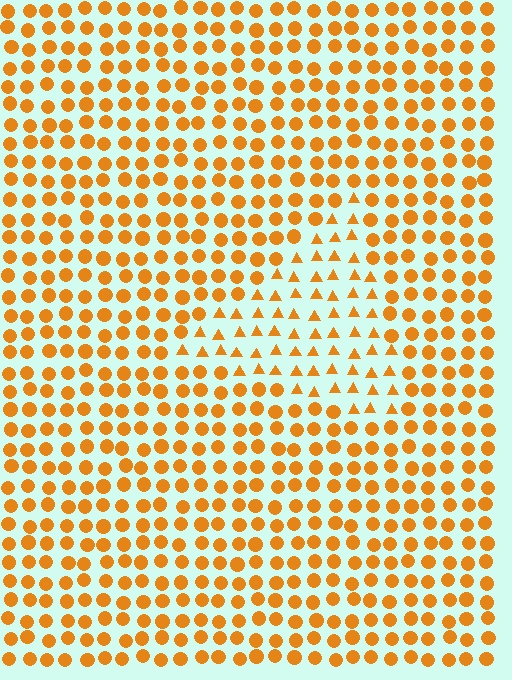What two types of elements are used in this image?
The image uses triangles inside the triangle region and circles outside it.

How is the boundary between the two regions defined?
The boundary is defined by a change in element shape: triangles inside vs. circles outside. All elements share the same color and spacing.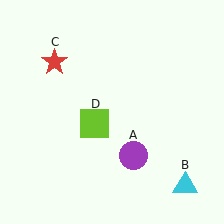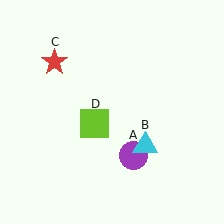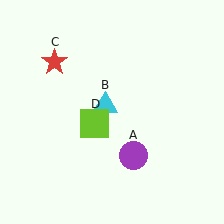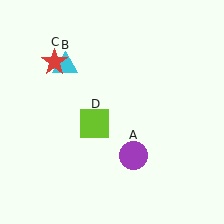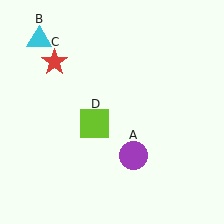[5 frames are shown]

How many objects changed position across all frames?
1 object changed position: cyan triangle (object B).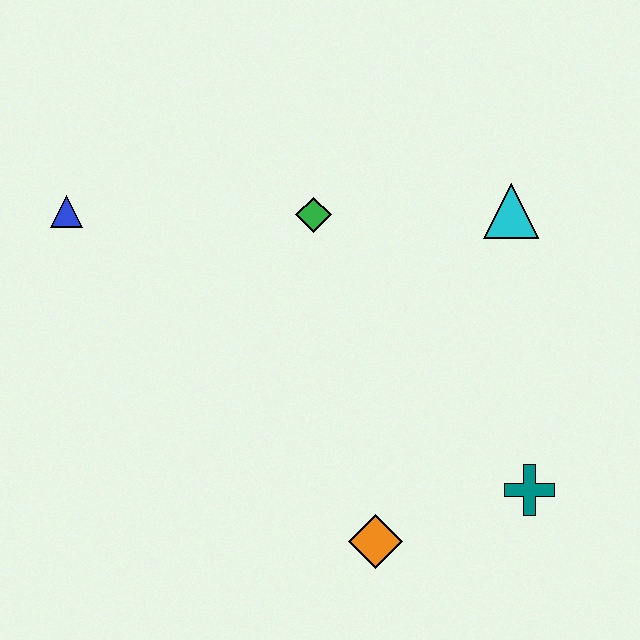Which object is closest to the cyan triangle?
The green diamond is closest to the cyan triangle.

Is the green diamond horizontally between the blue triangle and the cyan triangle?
Yes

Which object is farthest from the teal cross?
The blue triangle is farthest from the teal cross.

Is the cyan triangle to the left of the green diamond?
No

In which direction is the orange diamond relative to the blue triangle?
The orange diamond is below the blue triangle.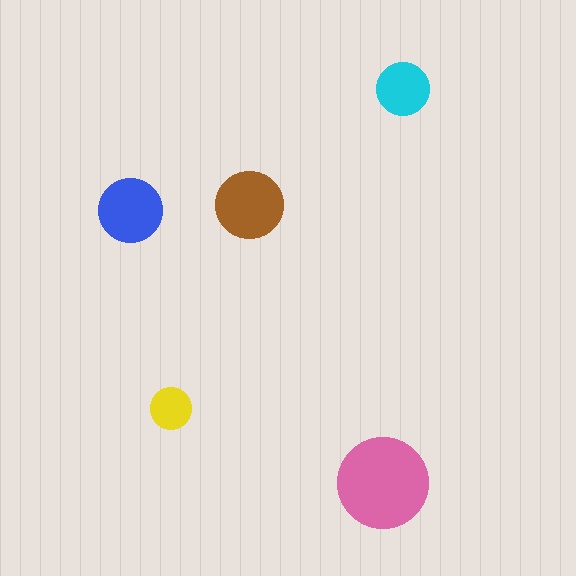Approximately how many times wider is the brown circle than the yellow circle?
About 1.5 times wider.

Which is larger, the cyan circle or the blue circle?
The blue one.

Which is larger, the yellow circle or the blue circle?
The blue one.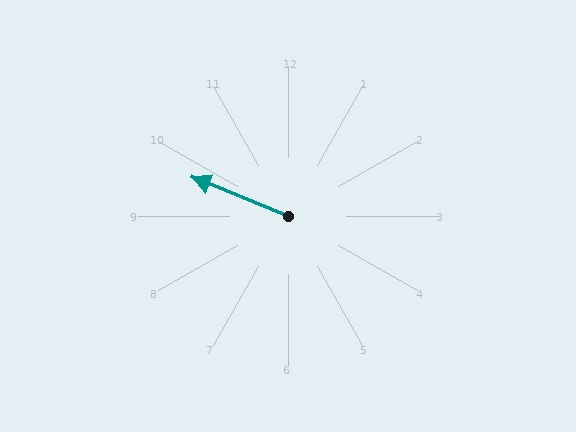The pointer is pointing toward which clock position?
Roughly 10 o'clock.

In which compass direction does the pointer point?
West.